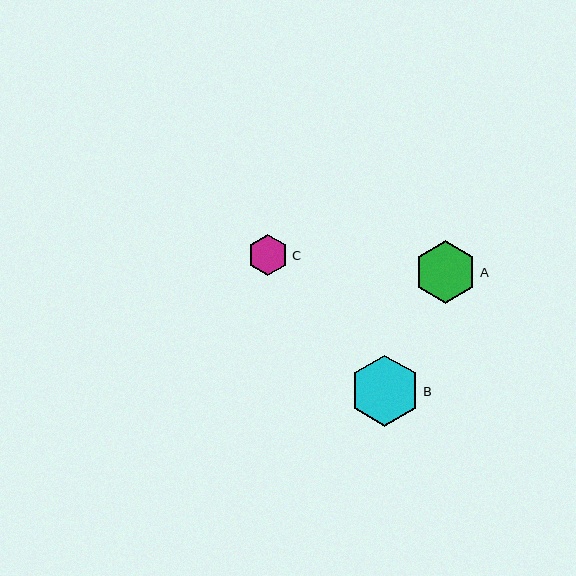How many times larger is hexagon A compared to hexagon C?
Hexagon A is approximately 1.5 times the size of hexagon C.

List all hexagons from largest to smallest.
From largest to smallest: B, A, C.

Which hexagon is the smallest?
Hexagon C is the smallest with a size of approximately 41 pixels.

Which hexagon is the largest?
Hexagon B is the largest with a size of approximately 71 pixels.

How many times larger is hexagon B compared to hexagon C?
Hexagon B is approximately 1.7 times the size of hexagon C.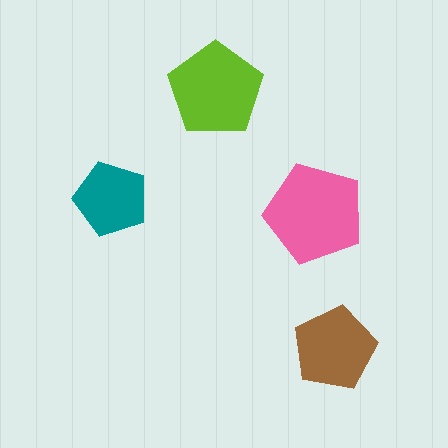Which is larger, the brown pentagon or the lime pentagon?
The lime one.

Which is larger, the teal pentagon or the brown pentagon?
The brown one.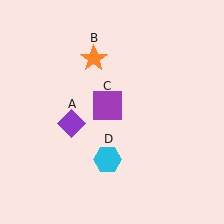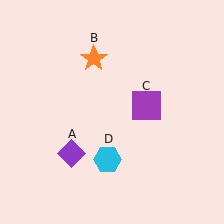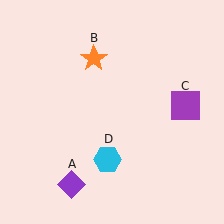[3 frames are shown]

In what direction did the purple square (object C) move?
The purple square (object C) moved right.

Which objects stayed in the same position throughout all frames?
Orange star (object B) and cyan hexagon (object D) remained stationary.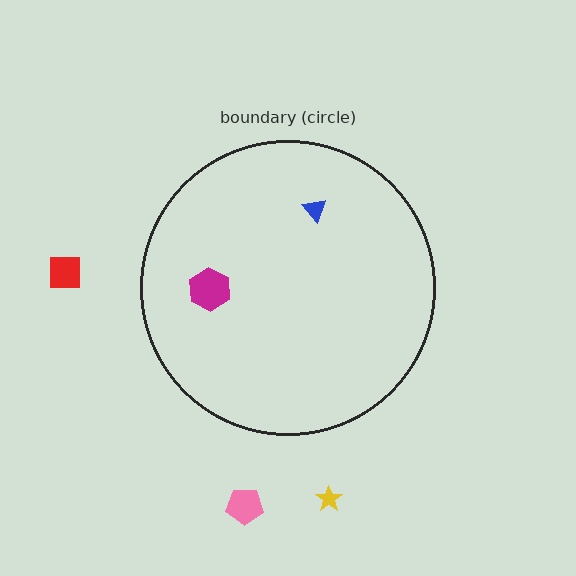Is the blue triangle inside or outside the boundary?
Inside.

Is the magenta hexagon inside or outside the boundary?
Inside.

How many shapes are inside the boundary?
2 inside, 3 outside.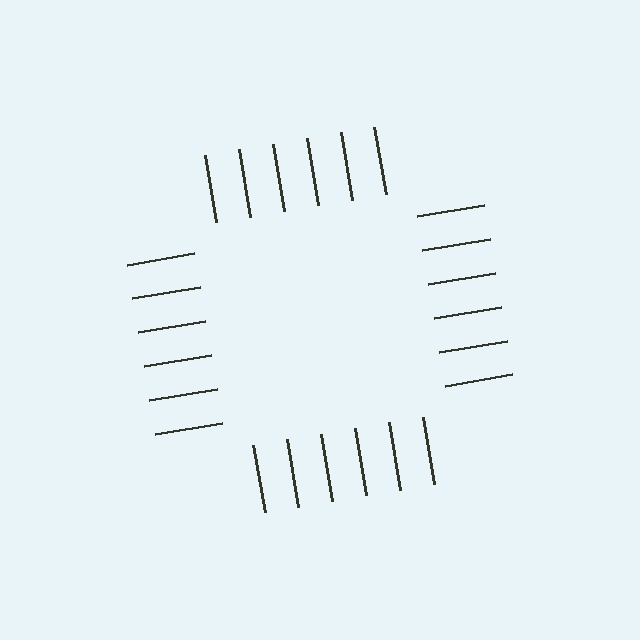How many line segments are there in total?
24 — 6 along each of the 4 edges.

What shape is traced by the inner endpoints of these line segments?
An illusory square — the line segments terminate on its edges but no continuous stroke is drawn.